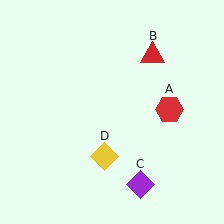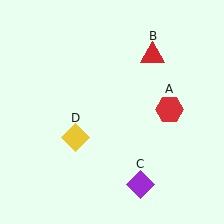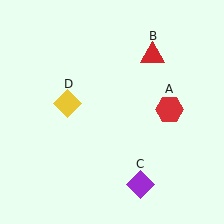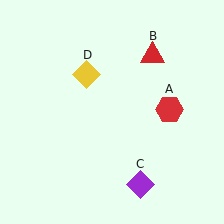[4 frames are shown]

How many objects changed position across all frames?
1 object changed position: yellow diamond (object D).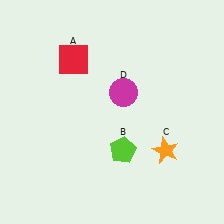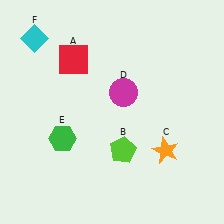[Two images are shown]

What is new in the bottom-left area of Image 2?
A green hexagon (E) was added in the bottom-left area of Image 2.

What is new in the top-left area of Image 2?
A cyan diamond (F) was added in the top-left area of Image 2.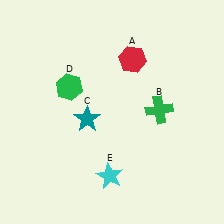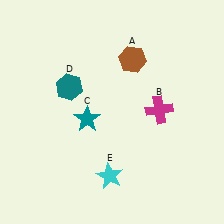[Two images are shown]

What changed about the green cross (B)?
In Image 1, B is green. In Image 2, it changed to magenta.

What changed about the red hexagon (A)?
In Image 1, A is red. In Image 2, it changed to brown.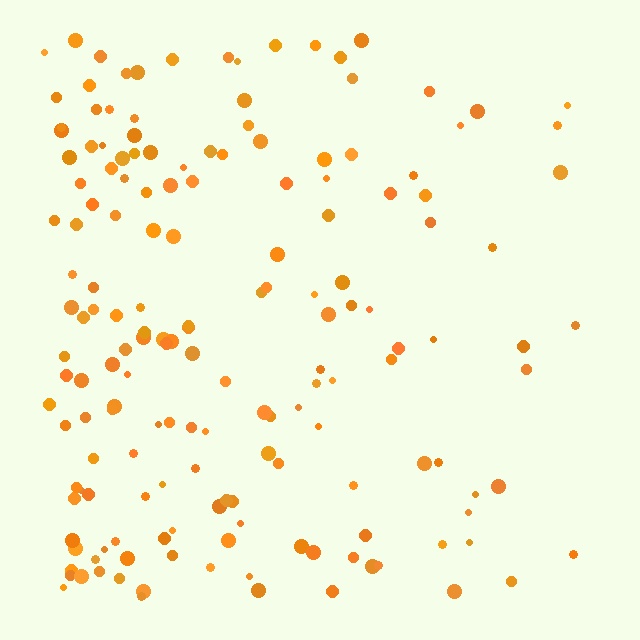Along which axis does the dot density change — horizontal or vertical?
Horizontal.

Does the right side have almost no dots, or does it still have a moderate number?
Still a moderate number, just noticeably fewer than the left.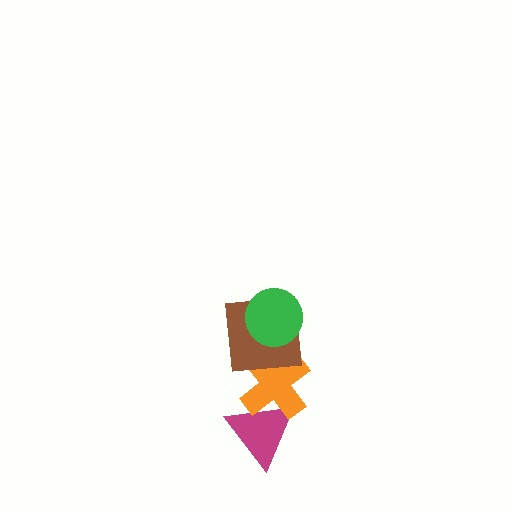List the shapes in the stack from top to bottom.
From top to bottom: the green circle, the brown square, the orange cross, the magenta triangle.